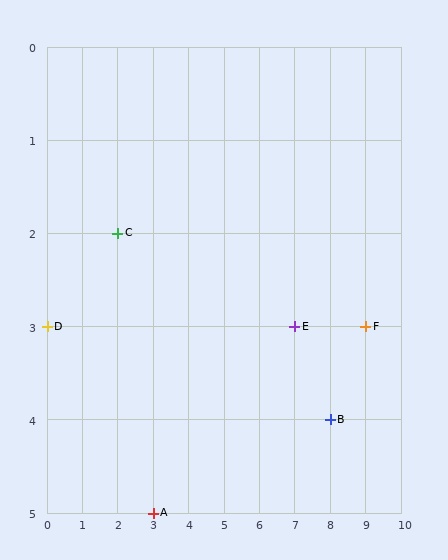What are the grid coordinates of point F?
Point F is at grid coordinates (9, 3).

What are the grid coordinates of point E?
Point E is at grid coordinates (7, 3).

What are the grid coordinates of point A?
Point A is at grid coordinates (3, 5).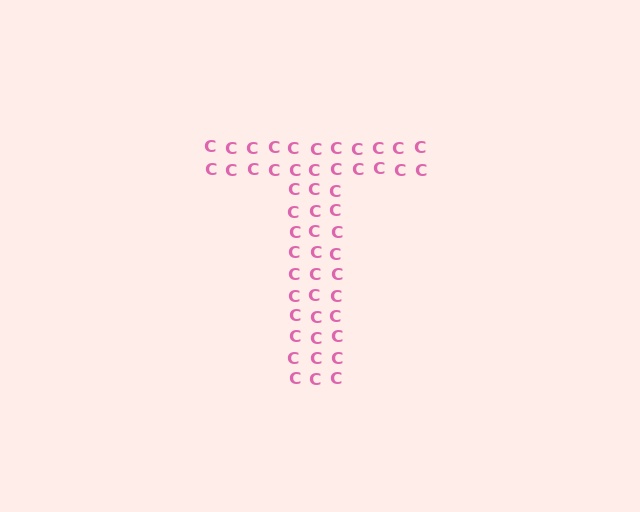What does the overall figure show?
The overall figure shows the letter T.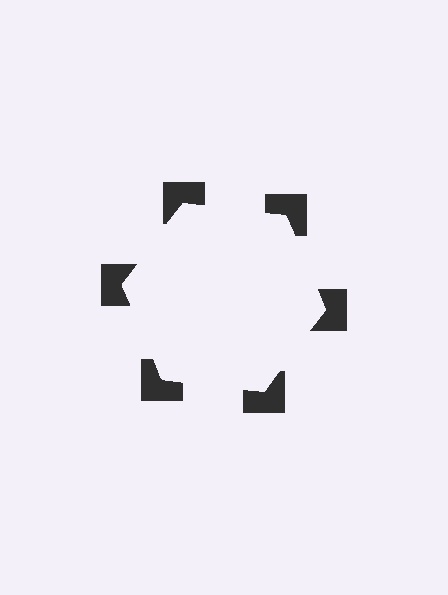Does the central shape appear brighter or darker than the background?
It typically appears slightly brighter than the background, even though no actual brightness change is drawn.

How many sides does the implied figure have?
6 sides.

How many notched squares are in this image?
There are 6 — one at each vertex of the illusory hexagon.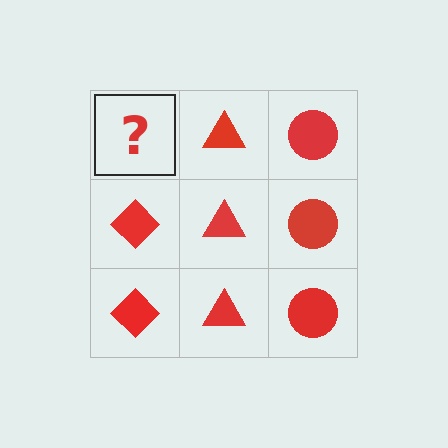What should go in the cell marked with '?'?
The missing cell should contain a red diamond.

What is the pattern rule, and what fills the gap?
The rule is that each column has a consistent shape. The gap should be filled with a red diamond.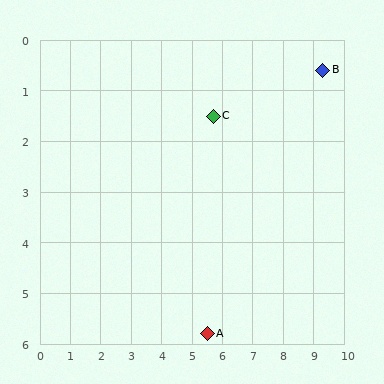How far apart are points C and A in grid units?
Points C and A are about 4.3 grid units apart.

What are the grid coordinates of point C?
Point C is at approximately (5.7, 1.5).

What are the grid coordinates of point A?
Point A is at approximately (5.5, 5.8).